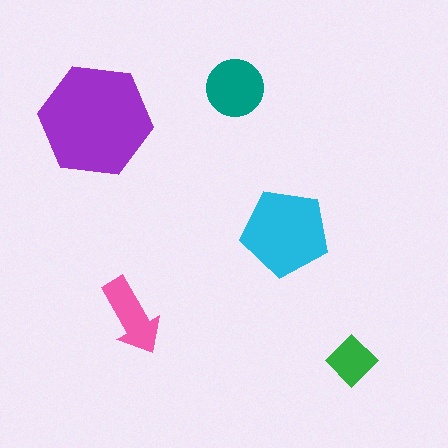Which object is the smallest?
The green diamond.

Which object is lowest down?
The green diamond is bottommost.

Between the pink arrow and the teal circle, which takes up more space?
The teal circle.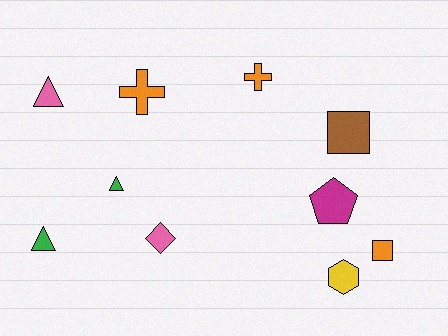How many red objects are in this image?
There are no red objects.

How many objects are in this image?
There are 10 objects.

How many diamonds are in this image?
There is 1 diamond.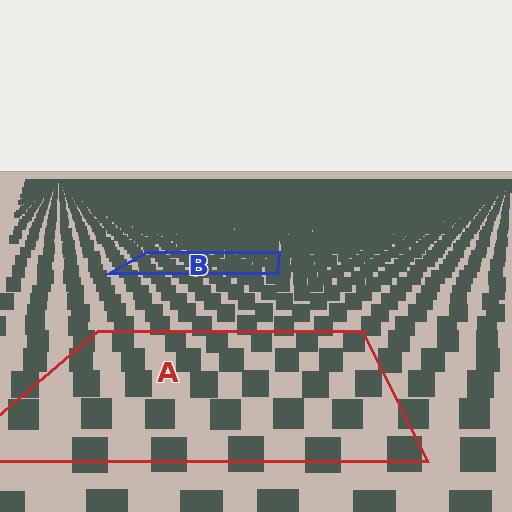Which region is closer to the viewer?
Region A is closer. The texture elements there are larger and more spread out.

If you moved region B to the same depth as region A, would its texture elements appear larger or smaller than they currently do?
They would appear larger. At a closer depth, the same texture elements are projected at a bigger on-screen size.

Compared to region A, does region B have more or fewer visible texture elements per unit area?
Region B has more texture elements per unit area — they are packed more densely because it is farther away.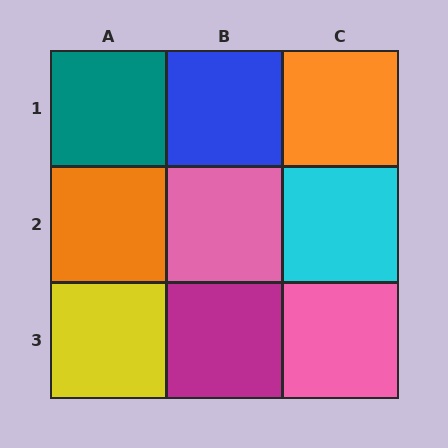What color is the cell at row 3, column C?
Pink.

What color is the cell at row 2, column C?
Cyan.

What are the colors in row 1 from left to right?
Teal, blue, orange.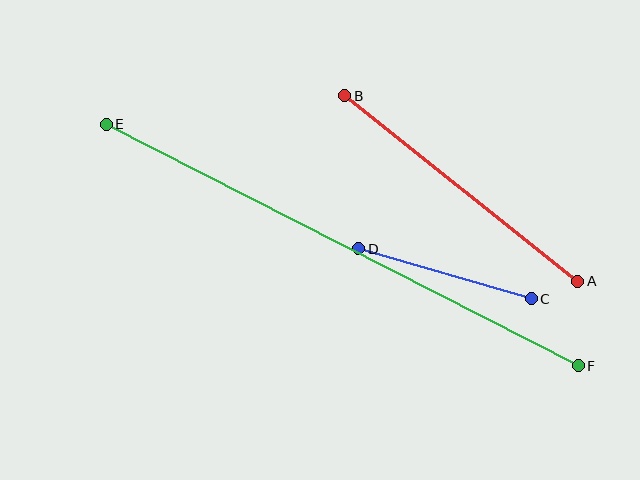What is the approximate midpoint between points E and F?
The midpoint is at approximately (342, 245) pixels.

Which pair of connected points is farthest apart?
Points E and F are farthest apart.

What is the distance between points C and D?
The distance is approximately 179 pixels.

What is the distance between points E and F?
The distance is approximately 530 pixels.